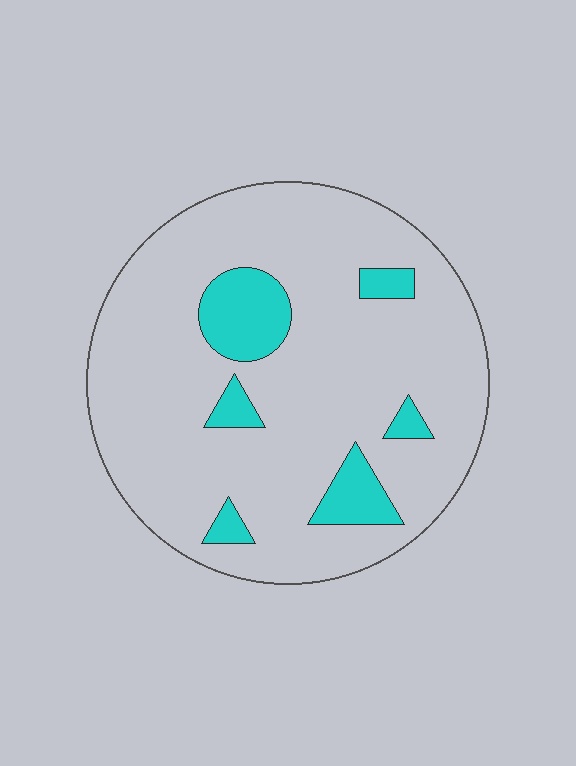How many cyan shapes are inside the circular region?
6.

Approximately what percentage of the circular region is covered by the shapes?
Approximately 15%.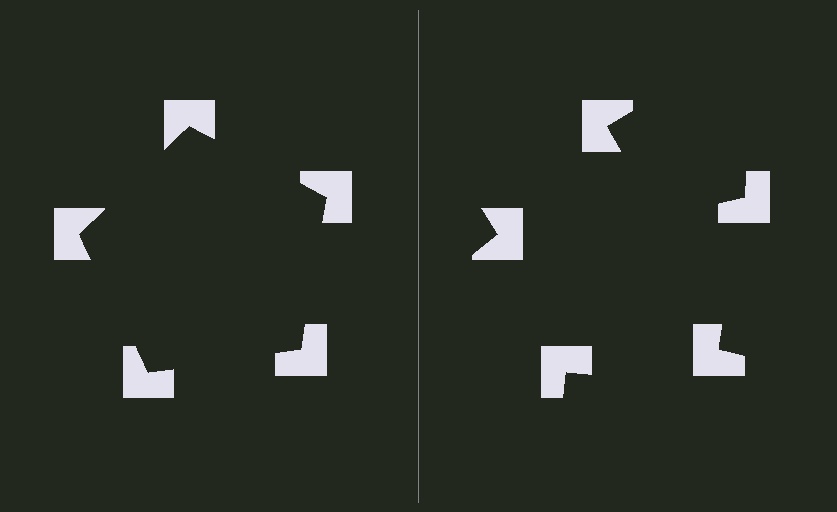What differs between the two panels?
The notched squares are positioned identically on both sides; only the wedge orientations differ. On the left they align to a pentagon; on the right they are misaligned.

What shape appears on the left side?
An illusory pentagon.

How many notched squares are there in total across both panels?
10 — 5 on each side.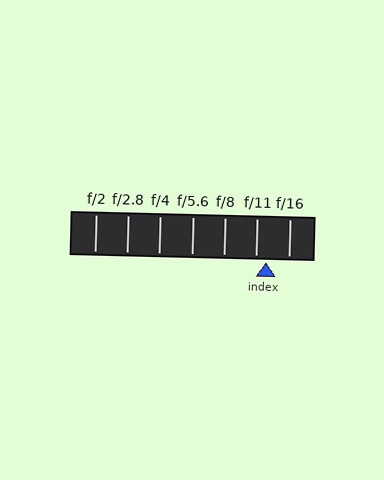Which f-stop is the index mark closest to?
The index mark is closest to f/11.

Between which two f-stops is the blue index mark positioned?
The index mark is between f/11 and f/16.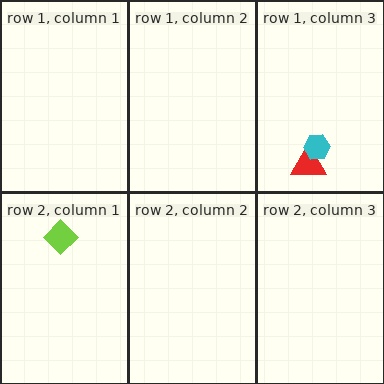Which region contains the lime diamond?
The row 2, column 1 region.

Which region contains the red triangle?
The row 1, column 3 region.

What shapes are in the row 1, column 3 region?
The red triangle, the cyan hexagon.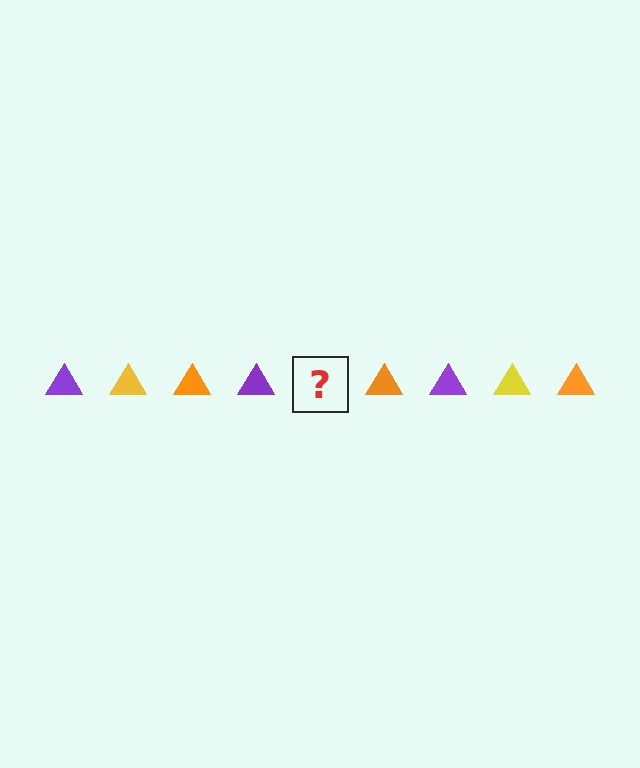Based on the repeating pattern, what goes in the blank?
The blank should be a yellow triangle.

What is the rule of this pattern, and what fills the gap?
The rule is that the pattern cycles through purple, yellow, orange triangles. The gap should be filled with a yellow triangle.